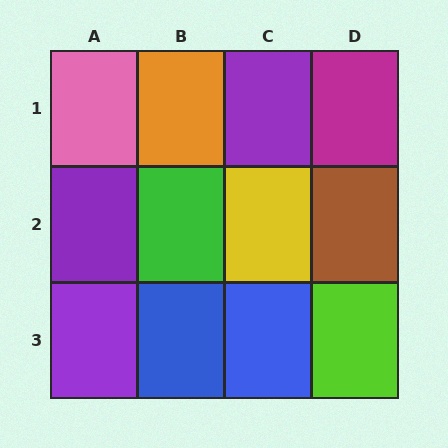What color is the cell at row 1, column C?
Purple.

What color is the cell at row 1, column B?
Orange.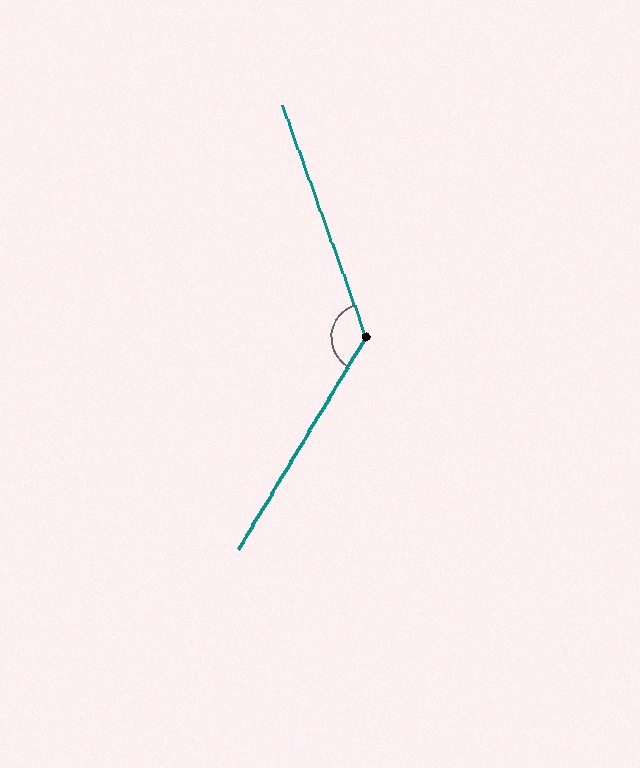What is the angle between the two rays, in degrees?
Approximately 129 degrees.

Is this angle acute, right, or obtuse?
It is obtuse.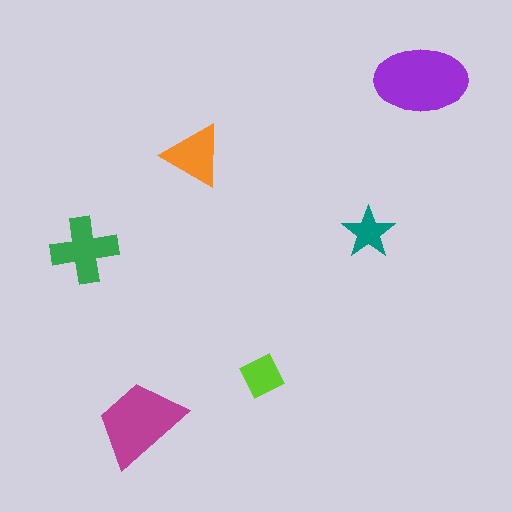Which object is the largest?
The purple ellipse.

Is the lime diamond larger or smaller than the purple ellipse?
Smaller.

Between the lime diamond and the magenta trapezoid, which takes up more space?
The magenta trapezoid.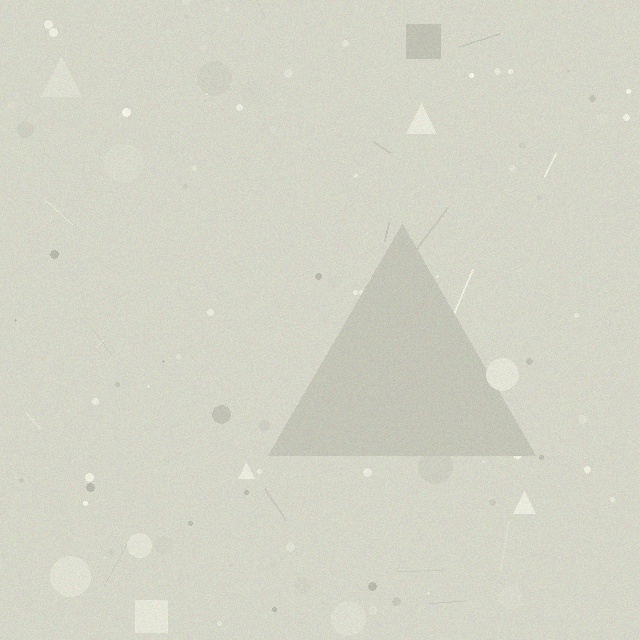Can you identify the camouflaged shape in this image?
The camouflaged shape is a triangle.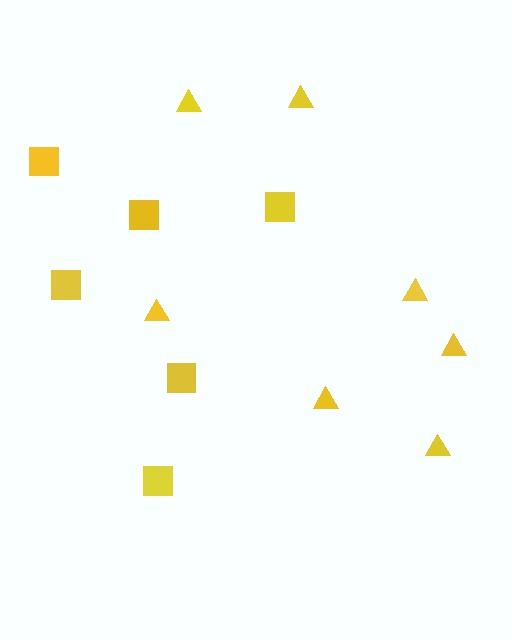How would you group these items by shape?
There are 2 groups: one group of squares (6) and one group of triangles (7).